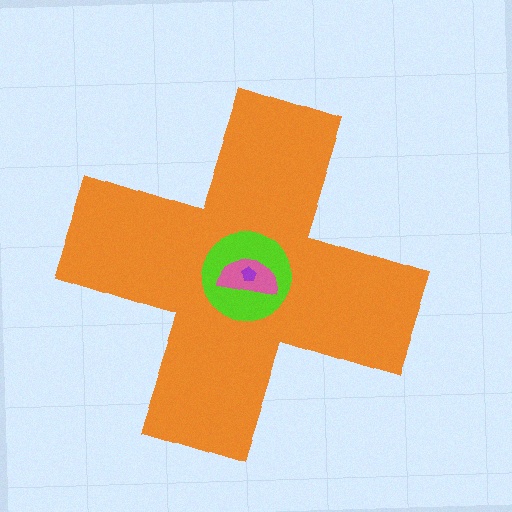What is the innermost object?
The purple pentagon.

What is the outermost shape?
The orange cross.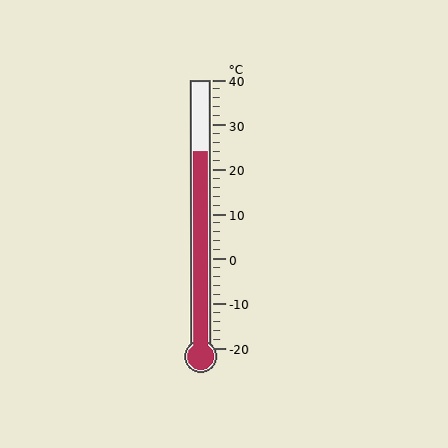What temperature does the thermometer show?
The thermometer shows approximately 24°C.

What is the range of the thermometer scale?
The thermometer scale ranges from -20°C to 40°C.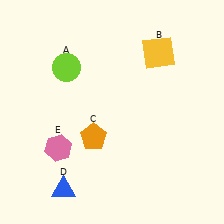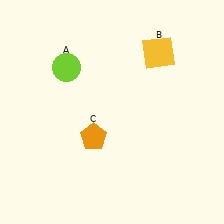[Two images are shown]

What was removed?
The pink hexagon (E), the blue triangle (D) were removed in Image 2.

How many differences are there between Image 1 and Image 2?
There are 2 differences between the two images.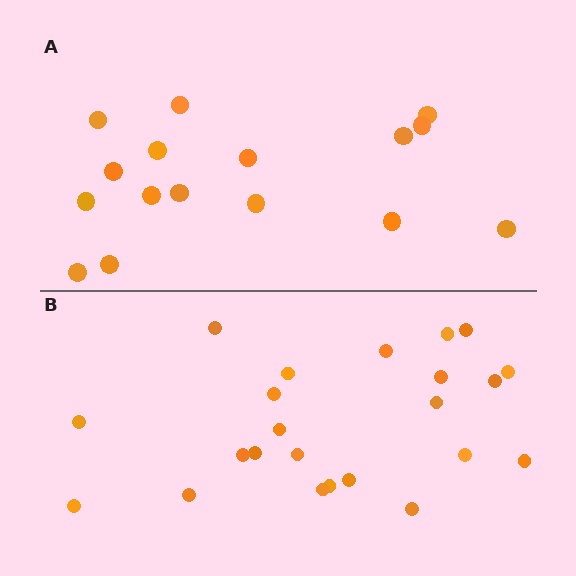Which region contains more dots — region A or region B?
Region B (the bottom region) has more dots.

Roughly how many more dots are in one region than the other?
Region B has roughly 8 or so more dots than region A.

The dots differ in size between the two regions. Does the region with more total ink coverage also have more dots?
No. Region A has more total ink coverage because its dots are larger, but region B actually contains more individual dots. Total area can be misleading — the number of items is what matters here.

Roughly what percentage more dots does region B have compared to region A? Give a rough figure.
About 45% more.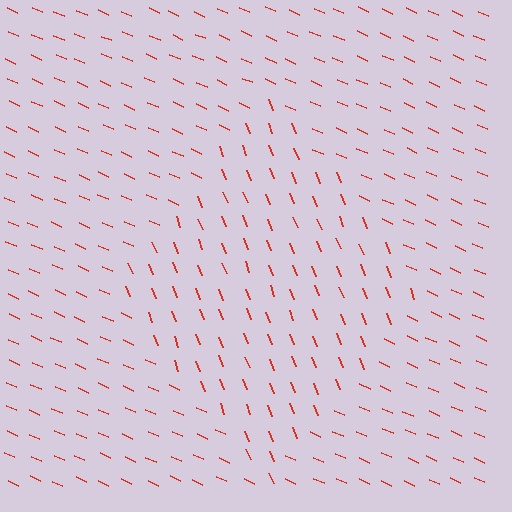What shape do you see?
I see a diamond.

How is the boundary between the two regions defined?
The boundary is defined purely by a change in line orientation (approximately 45 degrees difference). All lines are the same color and thickness.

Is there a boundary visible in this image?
Yes, there is a texture boundary formed by a change in line orientation.